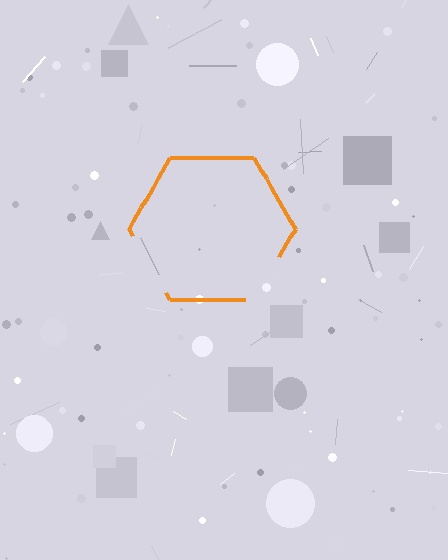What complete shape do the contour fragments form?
The contour fragments form a hexagon.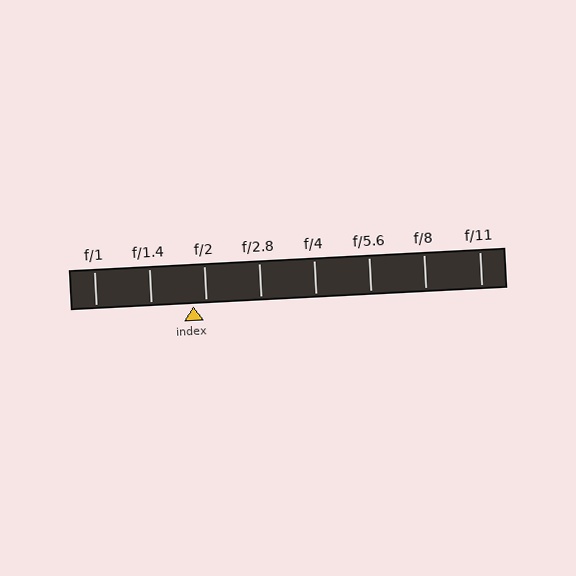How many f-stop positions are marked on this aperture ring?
There are 8 f-stop positions marked.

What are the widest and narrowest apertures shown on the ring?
The widest aperture shown is f/1 and the narrowest is f/11.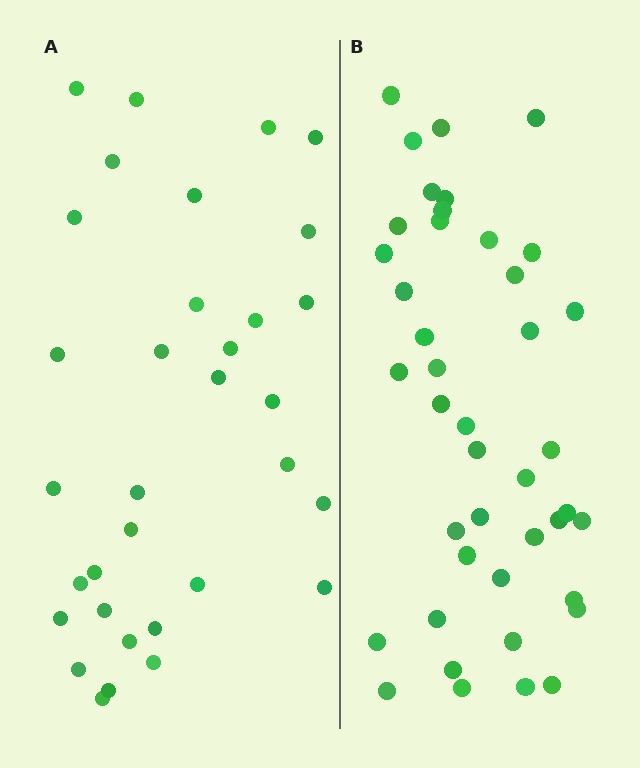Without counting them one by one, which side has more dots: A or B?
Region B (the right region) has more dots.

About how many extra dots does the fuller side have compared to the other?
Region B has roughly 8 or so more dots than region A.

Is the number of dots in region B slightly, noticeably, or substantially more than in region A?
Region B has noticeably more, but not dramatically so. The ratio is roughly 1.3 to 1.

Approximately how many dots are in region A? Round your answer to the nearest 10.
About 30 dots. (The exact count is 33, which rounds to 30.)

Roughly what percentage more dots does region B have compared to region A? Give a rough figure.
About 25% more.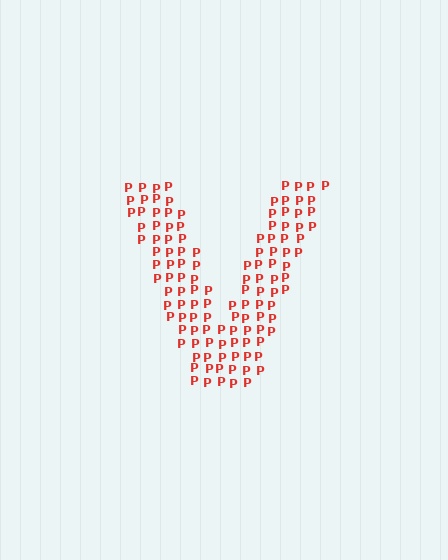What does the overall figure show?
The overall figure shows the letter V.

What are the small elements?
The small elements are letter P's.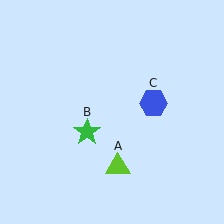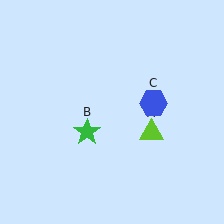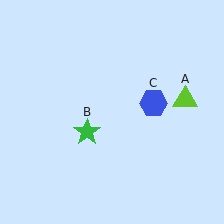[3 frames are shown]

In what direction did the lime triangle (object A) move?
The lime triangle (object A) moved up and to the right.